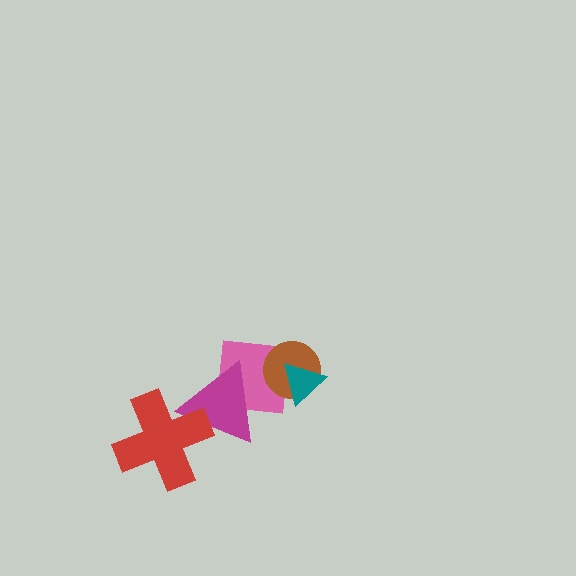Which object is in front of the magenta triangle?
The red cross is in front of the magenta triangle.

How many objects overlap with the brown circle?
2 objects overlap with the brown circle.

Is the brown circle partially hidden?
Yes, it is partially covered by another shape.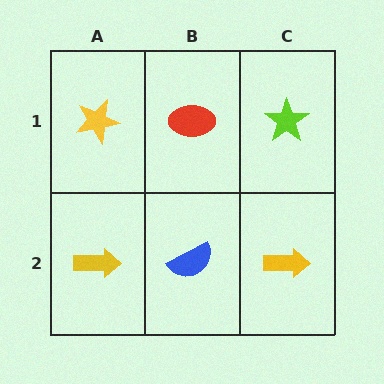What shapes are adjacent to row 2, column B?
A red ellipse (row 1, column B), a yellow arrow (row 2, column A), a yellow arrow (row 2, column C).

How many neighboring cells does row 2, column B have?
3.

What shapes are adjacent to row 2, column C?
A lime star (row 1, column C), a blue semicircle (row 2, column B).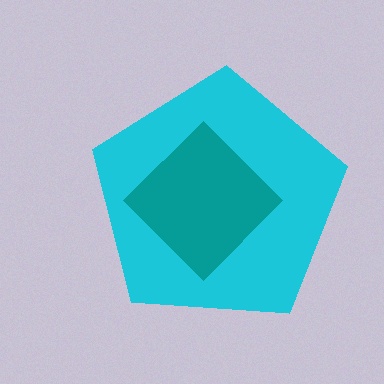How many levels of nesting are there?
2.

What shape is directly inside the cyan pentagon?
The teal diamond.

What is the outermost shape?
The cyan pentagon.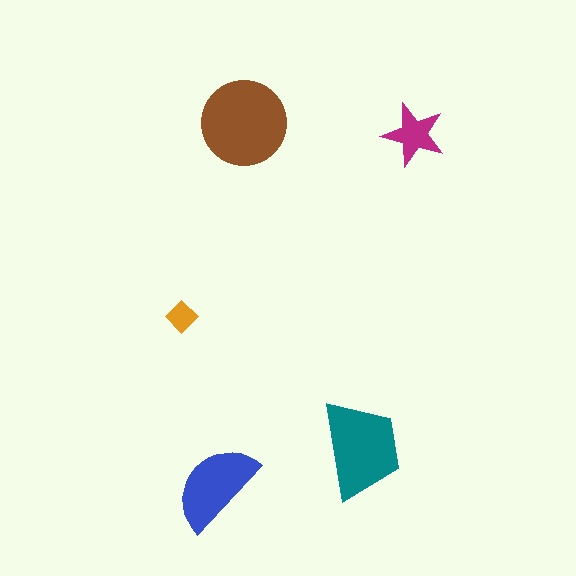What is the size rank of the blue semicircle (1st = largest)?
3rd.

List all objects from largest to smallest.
The brown circle, the teal trapezoid, the blue semicircle, the magenta star, the orange diamond.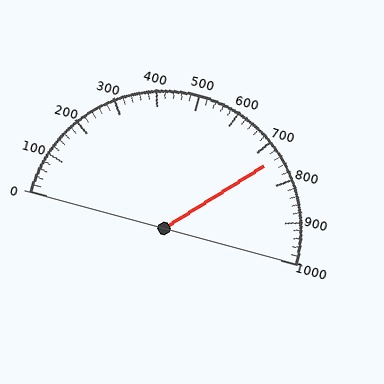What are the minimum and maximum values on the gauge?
The gauge ranges from 0 to 1000.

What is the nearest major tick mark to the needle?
The nearest major tick mark is 700.